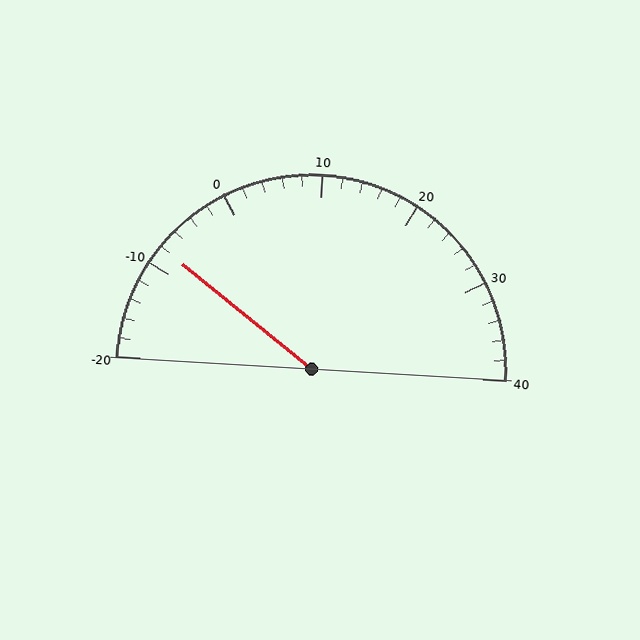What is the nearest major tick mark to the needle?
The nearest major tick mark is -10.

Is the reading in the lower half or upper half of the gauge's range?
The reading is in the lower half of the range (-20 to 40).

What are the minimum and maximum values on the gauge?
The gauge ranges from -20 to 40.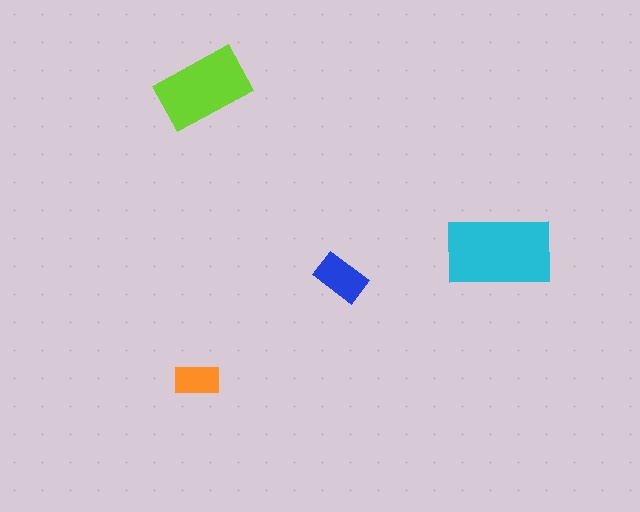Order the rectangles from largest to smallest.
the cyan one, the lime one, the blue one, the orange one.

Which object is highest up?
The lime rectangle is topmost.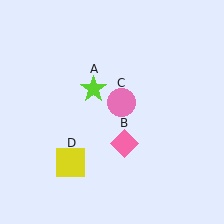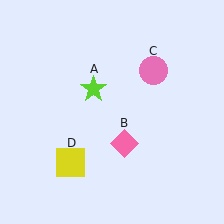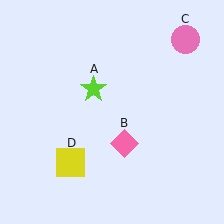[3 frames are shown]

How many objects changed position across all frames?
1 object changed position: pink circle (object C).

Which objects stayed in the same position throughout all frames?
Lime star (object A) and pink diamond (object B) and yellow square (object D) remained stationary.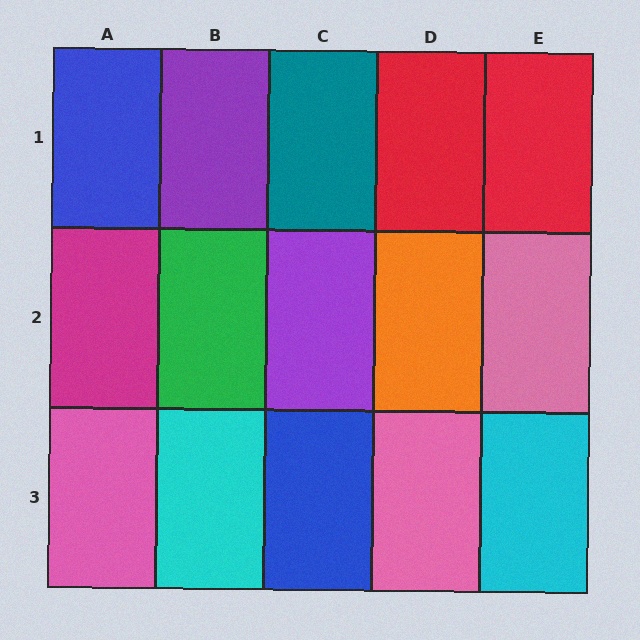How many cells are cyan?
2 cells are cyan.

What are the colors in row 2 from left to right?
Magenta, green, purple, orange, pink.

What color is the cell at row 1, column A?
Blue.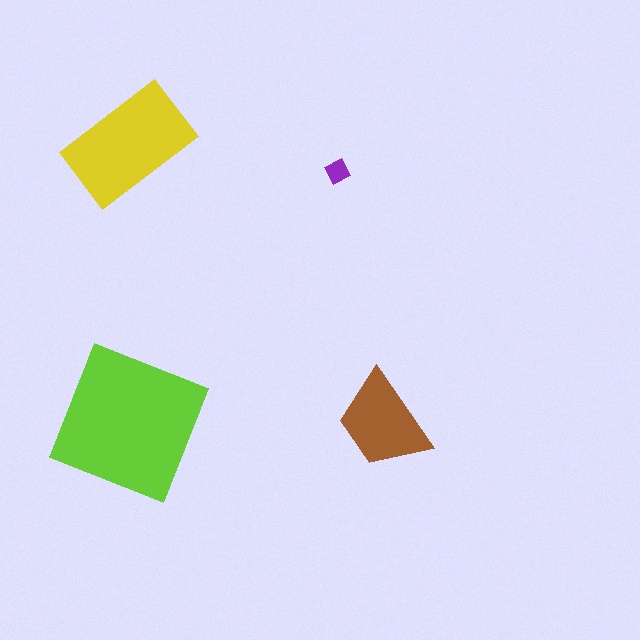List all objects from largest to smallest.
The lime square, the yellow rectangle, the brown trapezoid, the purple diamond.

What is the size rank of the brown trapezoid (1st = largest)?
3rd.